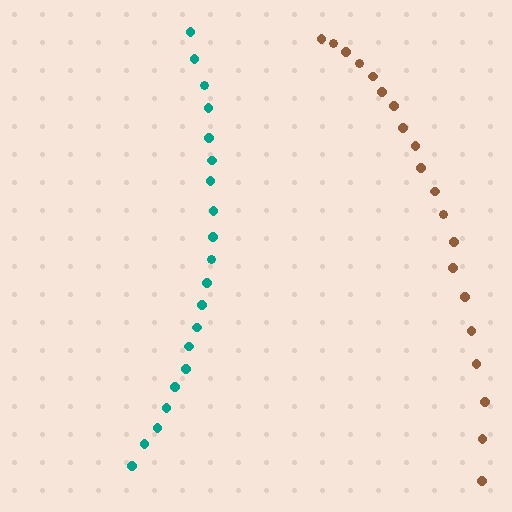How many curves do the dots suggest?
There are 2 distinct paths.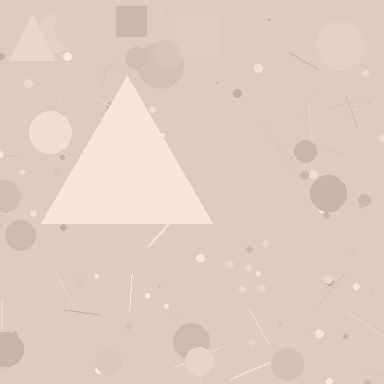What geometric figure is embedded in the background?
A triangle is embedded in the background.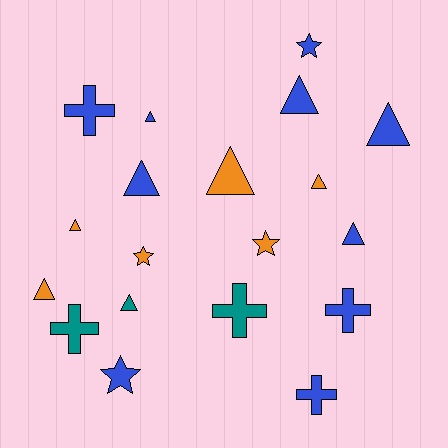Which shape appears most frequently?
Triangle, with 10 objects.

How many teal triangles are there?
There is 1 teal triangle.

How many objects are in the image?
There are 19 objects.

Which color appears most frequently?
Blue, with 10 objects.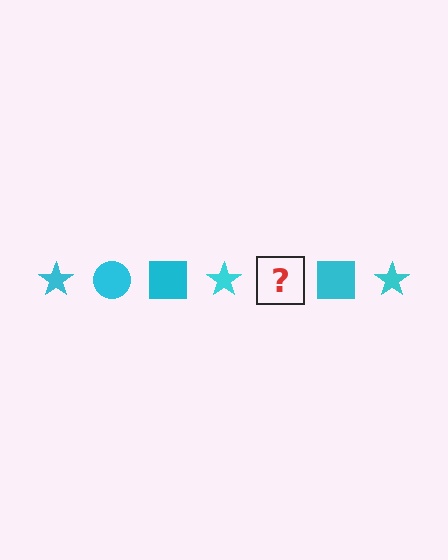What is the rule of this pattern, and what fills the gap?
The rule is that the pattern cycles through star, circle, square shapes in cyan. The gap should be filled with a cyan circle.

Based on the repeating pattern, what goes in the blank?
The blank should be a cyan circle.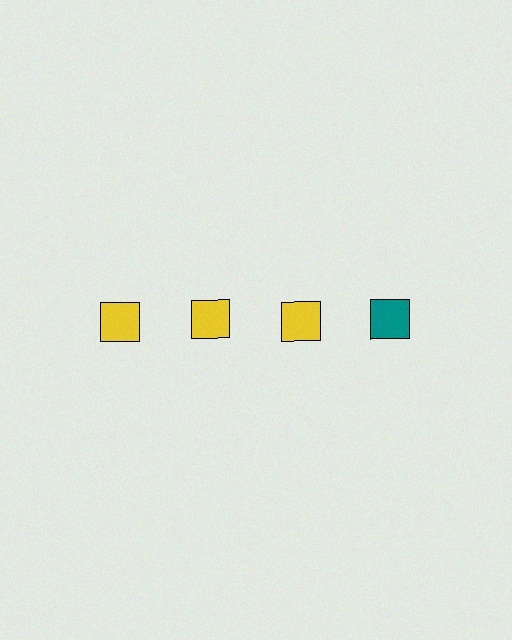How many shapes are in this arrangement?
There are 4 shapes arranged in a grid pattern.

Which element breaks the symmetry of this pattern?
The teal square in the top row, second from right column breaks the symmetry. All other shapes are yellow squares.